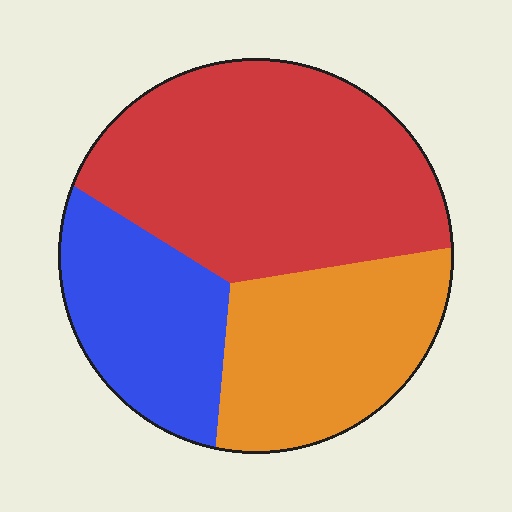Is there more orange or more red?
Red.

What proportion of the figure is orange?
Orange takes up about one quarter (1/4) of the figure.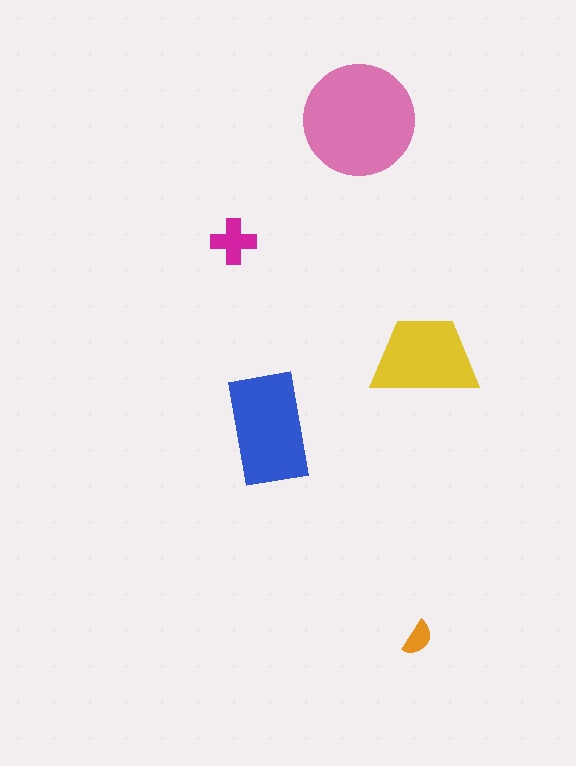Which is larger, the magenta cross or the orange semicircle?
The magenta cross.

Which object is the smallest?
The orange semicircle.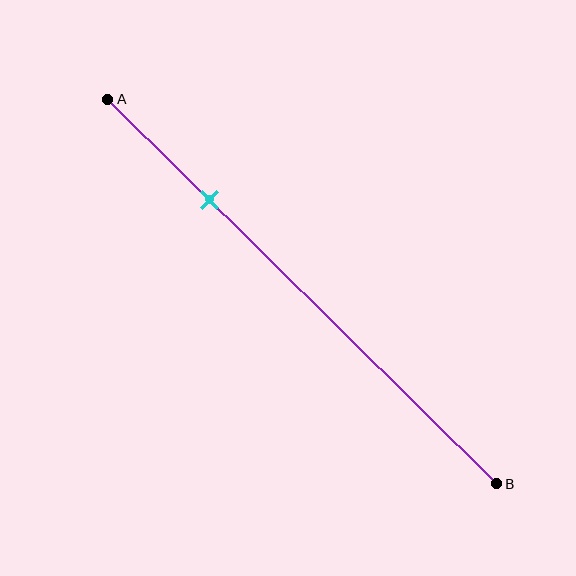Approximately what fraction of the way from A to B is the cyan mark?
The cyan mark is approximately 25% of the way from A to B.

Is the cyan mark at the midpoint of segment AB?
No, the mark is at about 25% from A, not at the 50% midpoint.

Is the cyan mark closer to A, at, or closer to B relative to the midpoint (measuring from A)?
The cyan mark is closer to point A than the midpoint of segment AB.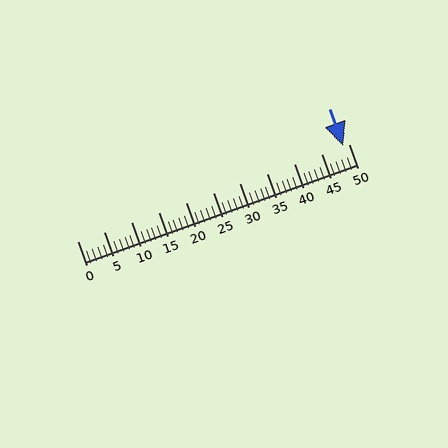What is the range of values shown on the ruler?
The ruler shows values from 0 to 50.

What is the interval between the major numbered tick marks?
The major tick marks are spaced 5 units apart.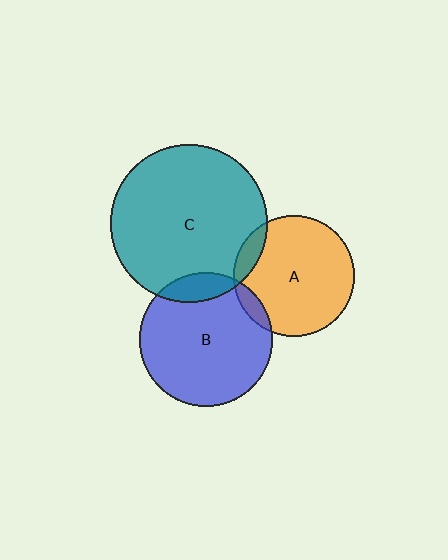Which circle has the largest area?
Circle C (teal).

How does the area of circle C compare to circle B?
Approximately 1.4 times.